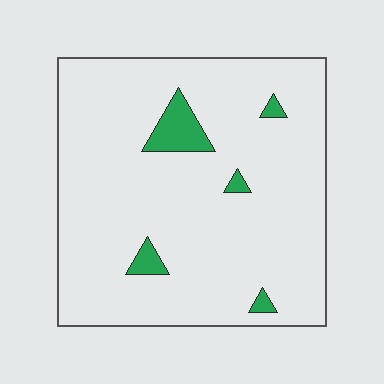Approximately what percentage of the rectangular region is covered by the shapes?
Approximately 5%.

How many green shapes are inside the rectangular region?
5.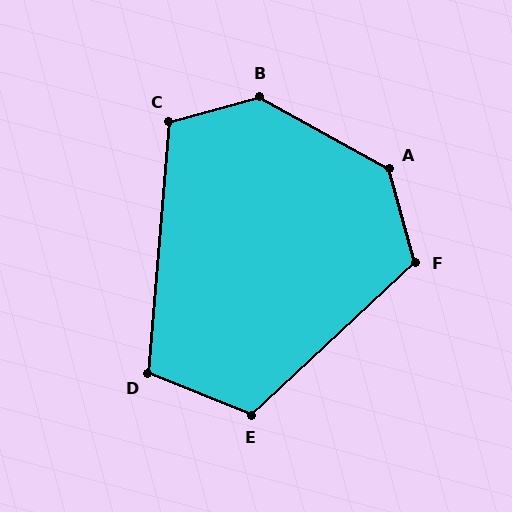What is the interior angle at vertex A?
Approximately 134 degrees (obtuse).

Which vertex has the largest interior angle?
B, at approximately 135 degrees.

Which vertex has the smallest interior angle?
D, at approximately 107 degrees.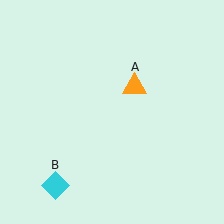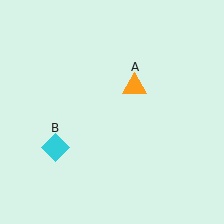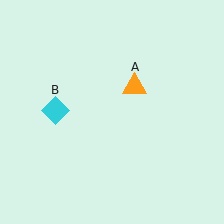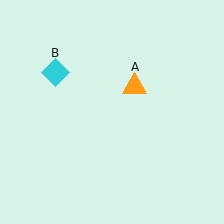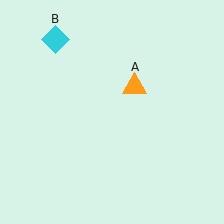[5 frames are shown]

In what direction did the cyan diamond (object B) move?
The cyan diamond (object B) moved up.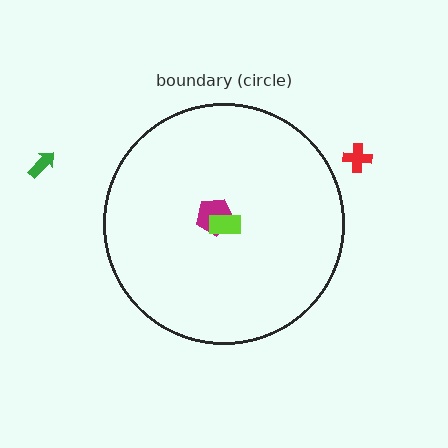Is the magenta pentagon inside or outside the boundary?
Inside.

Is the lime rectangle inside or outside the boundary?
Inside.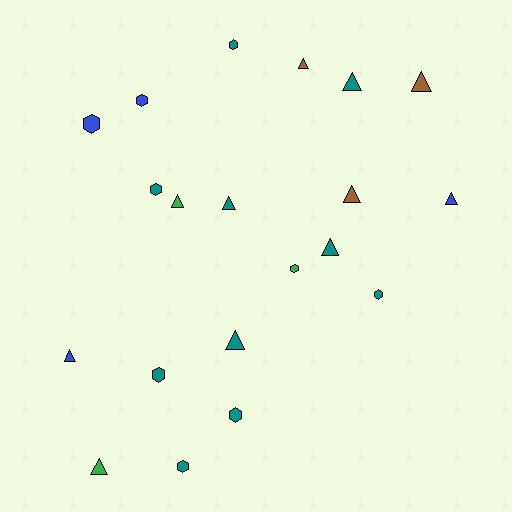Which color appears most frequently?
Teal, with 10 objects.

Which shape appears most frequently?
Triangle, with 11 objects.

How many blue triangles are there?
There are 2 blue triangles.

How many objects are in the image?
There are 20 objects.